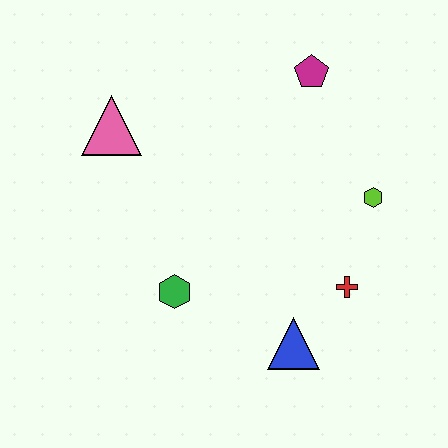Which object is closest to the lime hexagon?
The red cross is closest to the lime hexagon.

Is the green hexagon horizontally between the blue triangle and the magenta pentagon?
No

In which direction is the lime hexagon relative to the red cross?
The lime hexagon is above the red cross.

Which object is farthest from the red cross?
The pink triangle is farthest from the red cross.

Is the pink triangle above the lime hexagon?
Yes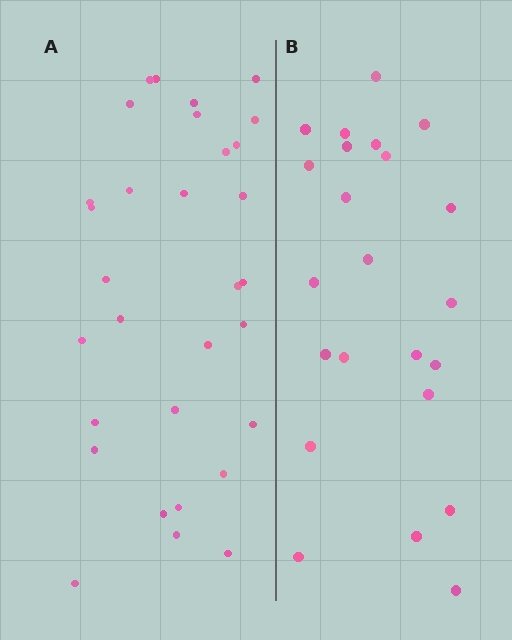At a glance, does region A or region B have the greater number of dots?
Region A (the left region) has more dots.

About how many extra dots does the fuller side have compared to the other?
Region A has roughly 8 or so more dots than region B.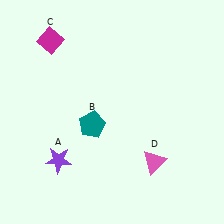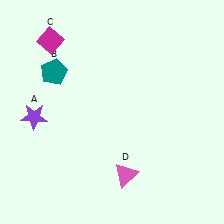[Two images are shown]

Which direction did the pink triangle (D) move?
The pink triangle (D) moved left.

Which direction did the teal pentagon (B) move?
The teal pentagon (B) moved up.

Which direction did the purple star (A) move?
The purple star (A) moved up.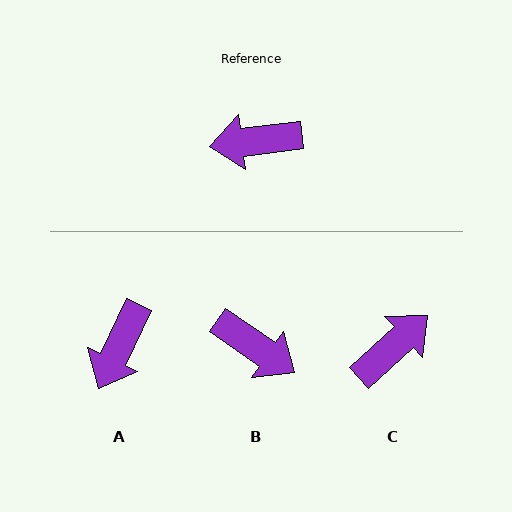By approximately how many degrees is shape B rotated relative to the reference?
Approximately 139 degrees counter-clockwise.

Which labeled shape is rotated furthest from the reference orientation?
C, about 144 degrees away.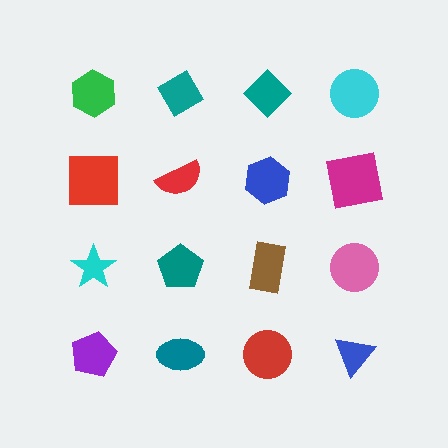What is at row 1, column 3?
A teal diamond.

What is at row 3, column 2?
A teal pentagon.